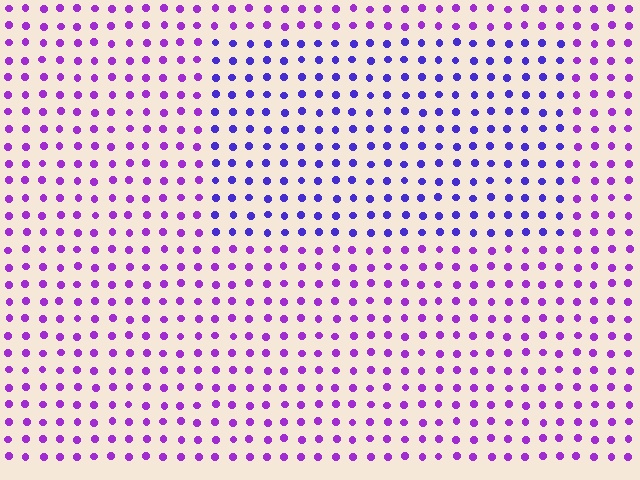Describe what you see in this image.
The image is filled with small purple elements in a uniform arrangement. A rectangle-shaped region is visible where the elements are tinted to a slightly different hue, forming a subtle color boundary.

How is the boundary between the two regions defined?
The boundary is defined purely by a slight shift in hue (about 34 degrees). Spacing, size, and orientation are identical on both sides.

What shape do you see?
I see a rectangle.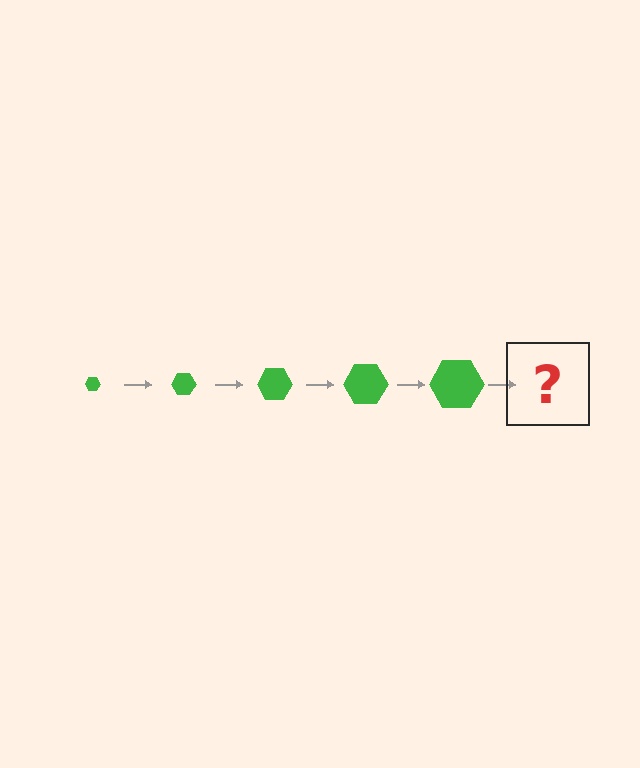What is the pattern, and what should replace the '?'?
The pattern is that the hexagon gets progressively larger each step. The '?' should be a green hexagon, larger than the previous one.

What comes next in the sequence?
The next element should be a green hexagon, larger than the previous one.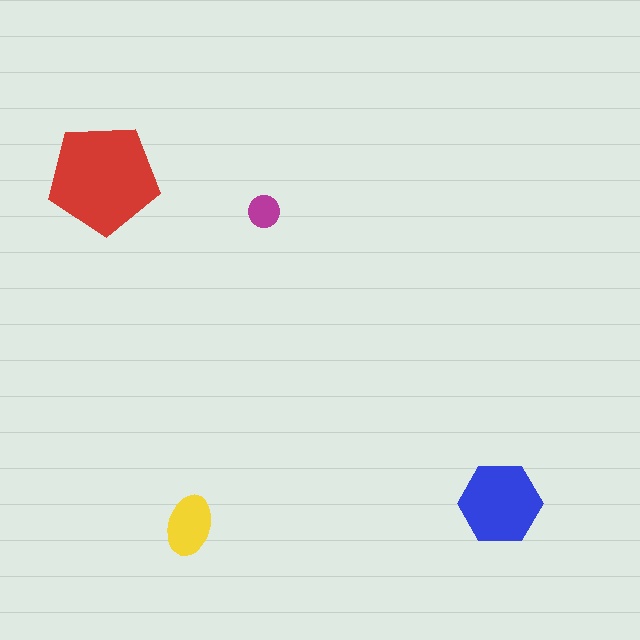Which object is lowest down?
The yellow ellipse is bottommost.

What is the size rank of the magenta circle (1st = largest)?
4th.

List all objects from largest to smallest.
The red pentagon, the blue hexagon, the yellow ellipse, the magenta circle.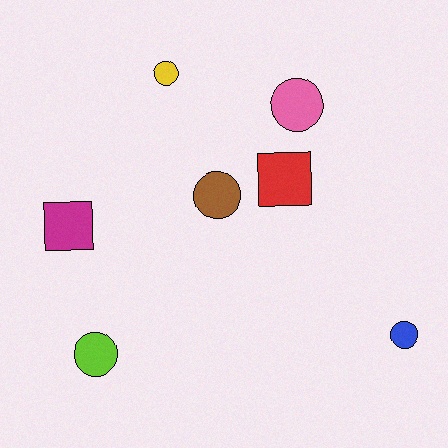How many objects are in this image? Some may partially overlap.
There are 7 objects.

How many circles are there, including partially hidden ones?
There are 5 circles.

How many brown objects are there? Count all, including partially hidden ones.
There is 1 brown object.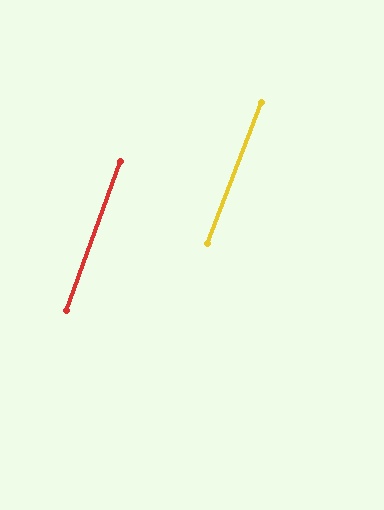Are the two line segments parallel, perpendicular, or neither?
Parallel — their directions differ by only 1.0°.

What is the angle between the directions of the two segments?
Approximately 1 degree.